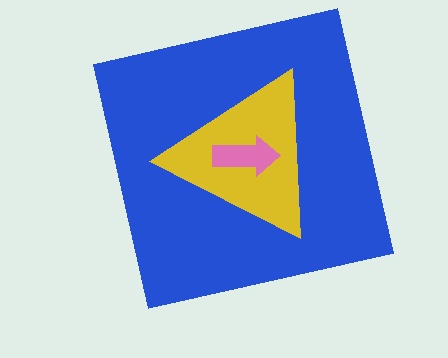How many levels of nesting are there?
3.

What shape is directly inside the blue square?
The yellow triangle.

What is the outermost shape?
The blue square.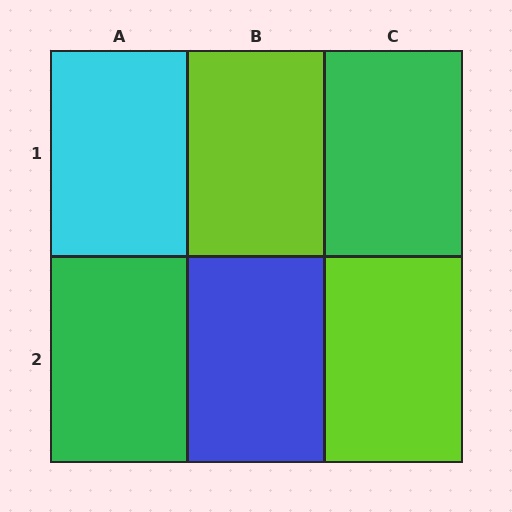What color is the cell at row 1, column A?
Cyan.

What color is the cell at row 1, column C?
Green.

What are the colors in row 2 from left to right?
Green, blue, lime.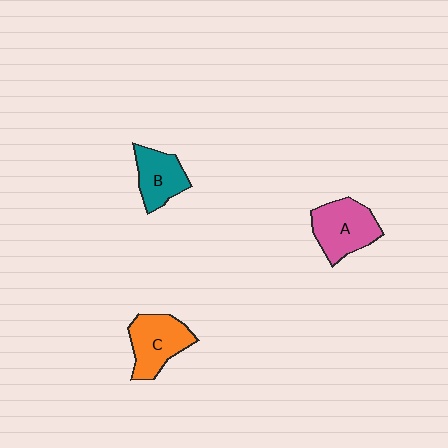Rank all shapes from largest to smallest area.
From largest to smallest: A (pink), C (orange), B (teal).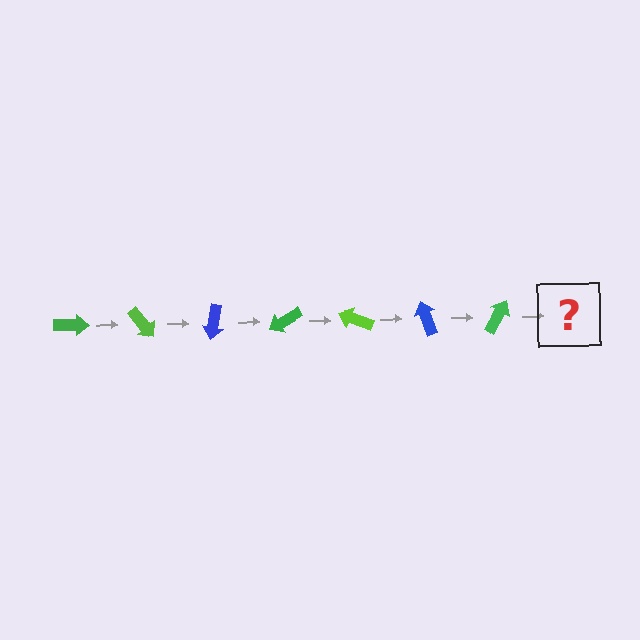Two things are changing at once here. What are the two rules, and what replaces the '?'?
The two rules are that it rotates 50 degrees each step and the color cycles through green, lime, and blue. The '?' should be a lime arrow, rotated 350 degrees from the start.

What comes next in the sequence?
The next element should be a lime arrow, rotated 350 degrees from the start.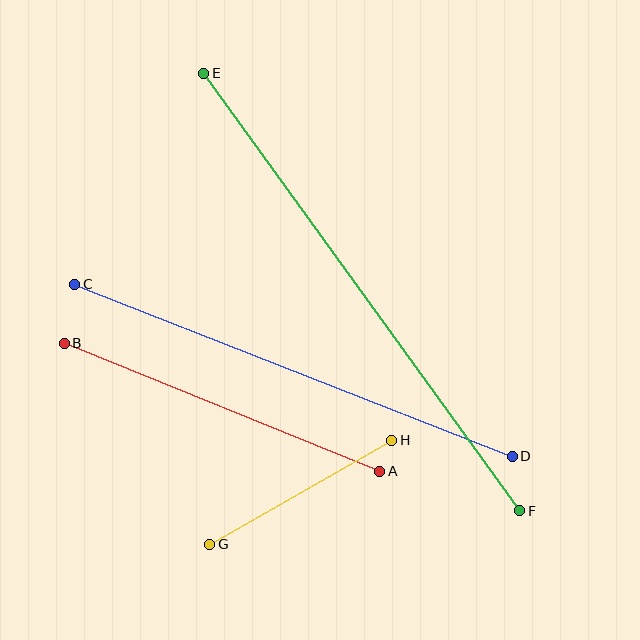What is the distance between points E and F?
The distance is approximately 539 pixels.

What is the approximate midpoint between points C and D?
The midpoint is at approximately (293, 370) pixels.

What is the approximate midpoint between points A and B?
The midpoint is at approximately (222, 407) pixels.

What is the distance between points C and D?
The distance is approximately 470 pixels.